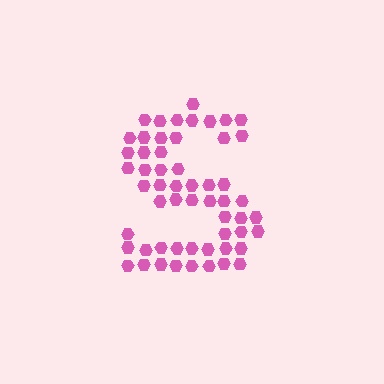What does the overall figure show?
The overall figure shows the letter S.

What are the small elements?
The small elements are hexagons.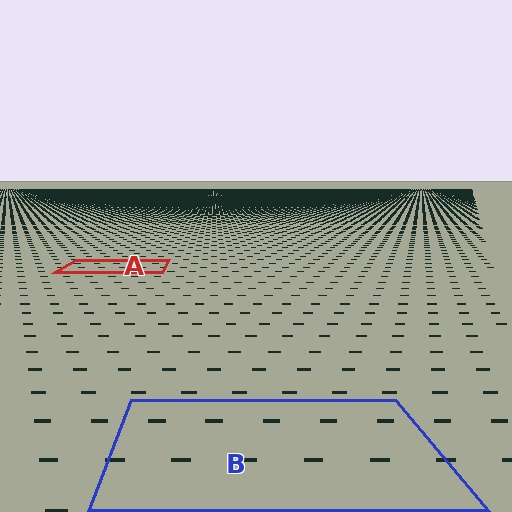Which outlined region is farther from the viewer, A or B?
Region A is farther from the viewer — the texture elements inside it appear smaller and more densely packed.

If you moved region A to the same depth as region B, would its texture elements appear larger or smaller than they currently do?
They would appear larger. At a closer depth, the same texture elements are projected at a bigger on-screen size.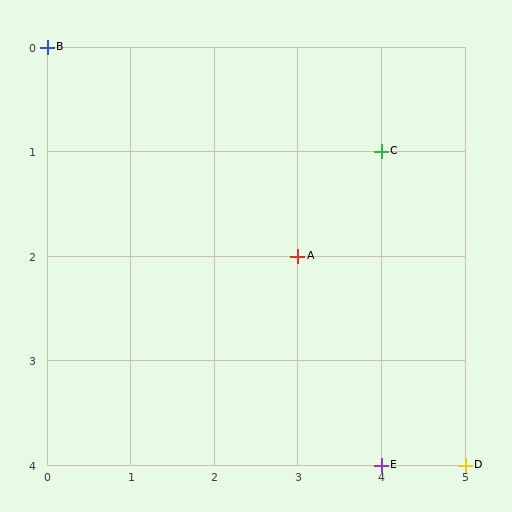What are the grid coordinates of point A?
Point A is at grid coordinates (3, 2).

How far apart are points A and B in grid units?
Points A and B are 3 columns and 2 rows apart (about 3.6 grid units diagonally).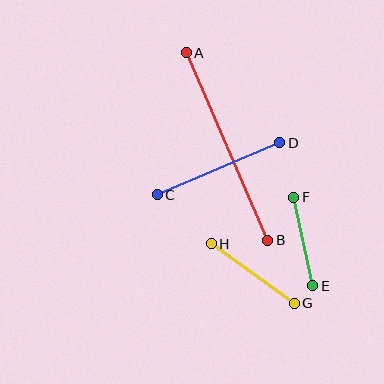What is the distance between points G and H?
The distance is approximately 102 pixels.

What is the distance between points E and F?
The distance is approximately 91 pixels.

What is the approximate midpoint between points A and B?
The midpoint is at approximately (227, 146) pixels.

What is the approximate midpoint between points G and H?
The midpoint is at approximately (253, 274) pixels.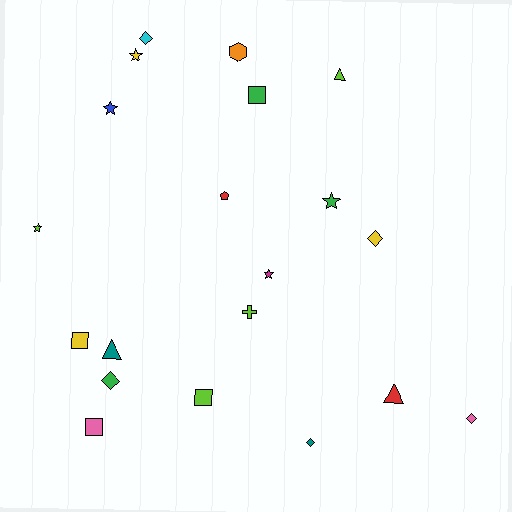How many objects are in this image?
There are 20 objects.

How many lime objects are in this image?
There are 4 lime objects.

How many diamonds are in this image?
There are 5 diamonds.